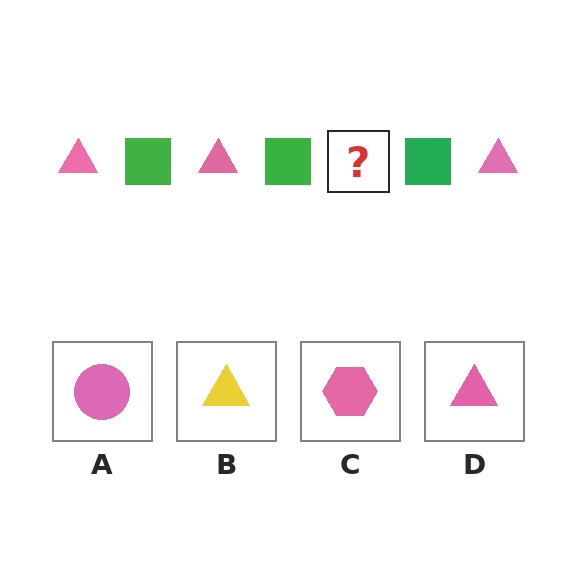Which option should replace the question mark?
Option D.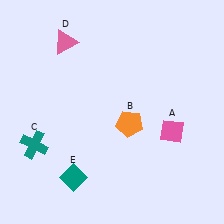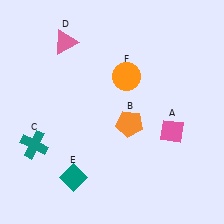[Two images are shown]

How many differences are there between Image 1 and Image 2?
There is 1 difference between the two images.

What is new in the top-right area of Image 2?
An orange circle (F) was added in the top-right area of Image 2.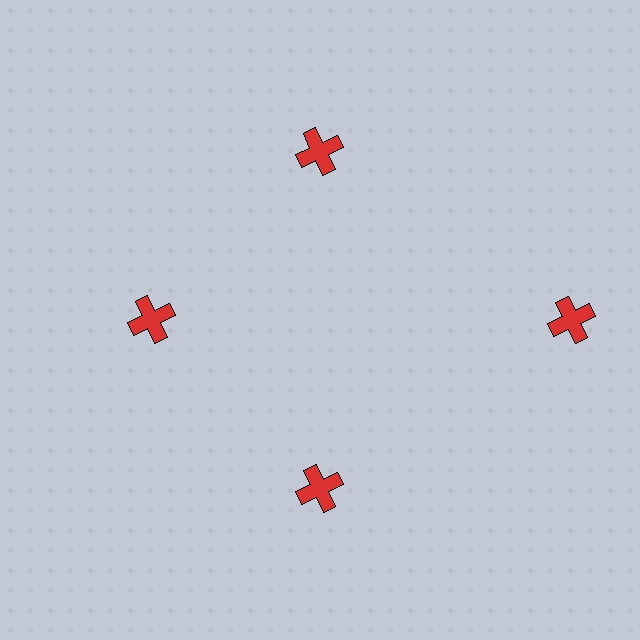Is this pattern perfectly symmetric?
No. The 4 red crosses are arranged in a ring, but one element near the 3 o'clock position is pushed outward from the center, breaking the 4-fold rotational symmetry.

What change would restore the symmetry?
The symmetry would be restored by moving it inward, back onto the ring so that all 4 crosses sit at equal angles and equal distance from the center.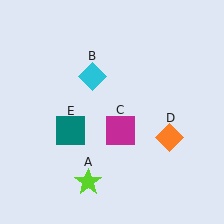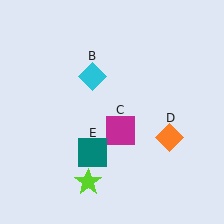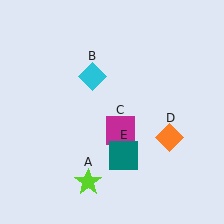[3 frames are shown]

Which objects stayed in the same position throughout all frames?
Lime star (object A) and cyan diamond (object B) and magenta square (object C) and orange diamond (object D) remained stationary.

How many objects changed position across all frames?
1 object changed position: teal square (object E).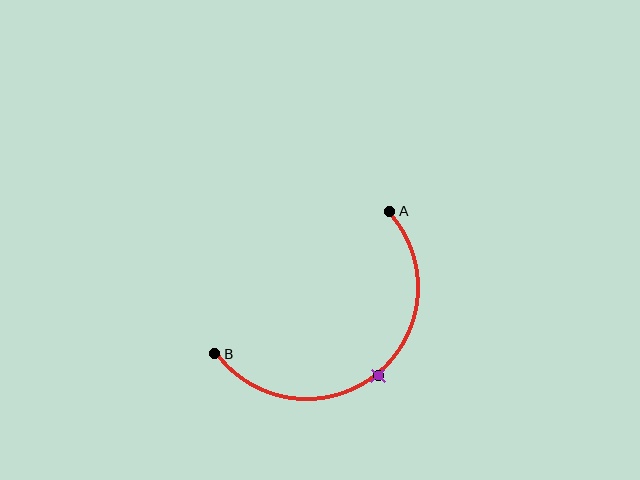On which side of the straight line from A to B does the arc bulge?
The arc bulges below and to the right of the straight line connecting A and B.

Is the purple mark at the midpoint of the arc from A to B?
Yes. The purple mark lies on the arc at equal arc-length from both A and B — it is the arc midpoint.